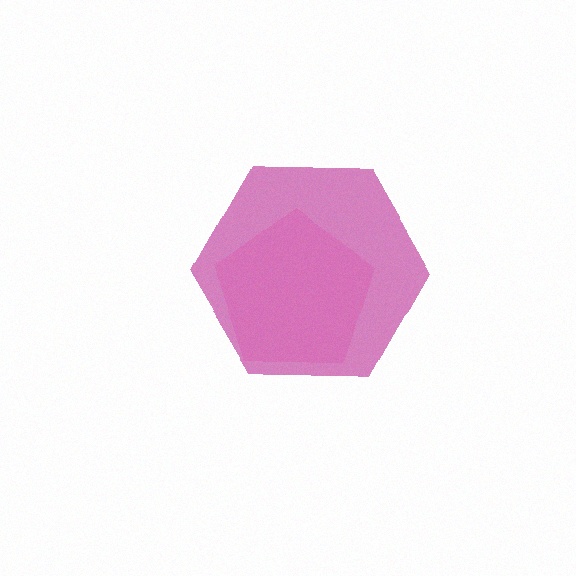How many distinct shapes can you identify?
There are 2 distinct shapes: a magenta hexagon, a pink pentagon.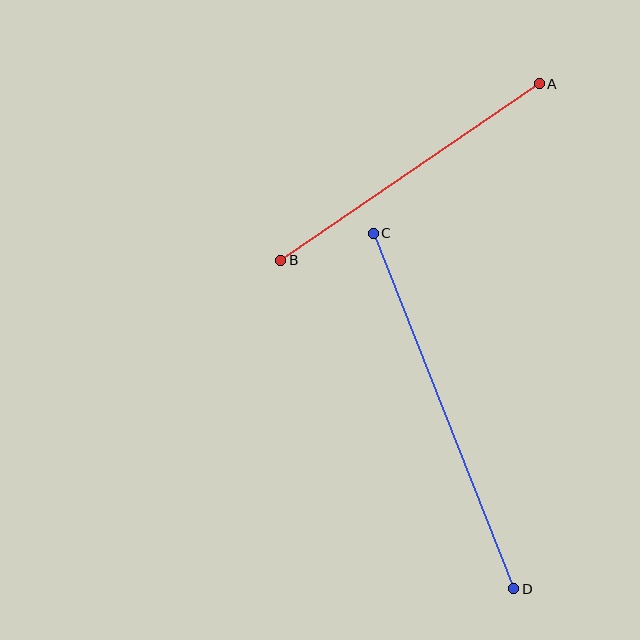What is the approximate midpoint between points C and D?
The midpoint is at approximately (443, 411) pixels.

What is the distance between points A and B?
The distance is approximately 313 pixels.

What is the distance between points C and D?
The distance is approximately 382 pixels.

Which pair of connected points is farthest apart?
Points C and D are farthest apart.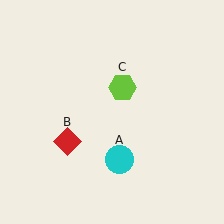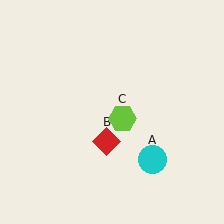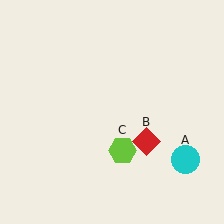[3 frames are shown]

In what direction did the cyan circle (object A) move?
The cyan circle (object A) moved right.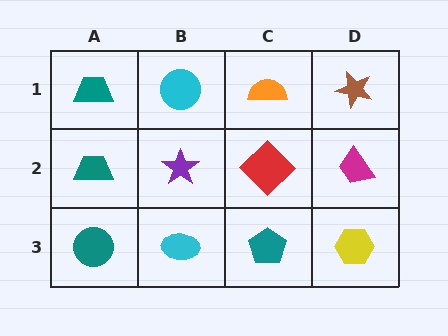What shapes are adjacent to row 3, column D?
A magenta trapezoid (row 2, column D), a teal pentagon (row 3, column C).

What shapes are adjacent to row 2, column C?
An orange semicircle (row 1, column C), a teal pentagon (row 3, column C), a purple star (row 2, column B), a magenta trapezoid (row 2, column D).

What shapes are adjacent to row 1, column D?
A magenta trapezoid (row 2, column D), an orange semicircle (row 1, column C).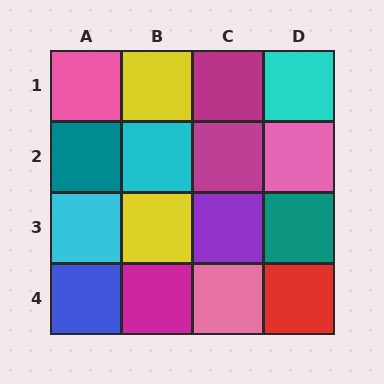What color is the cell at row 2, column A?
Teal.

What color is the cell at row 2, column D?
Pink.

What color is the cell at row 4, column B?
Magenta.